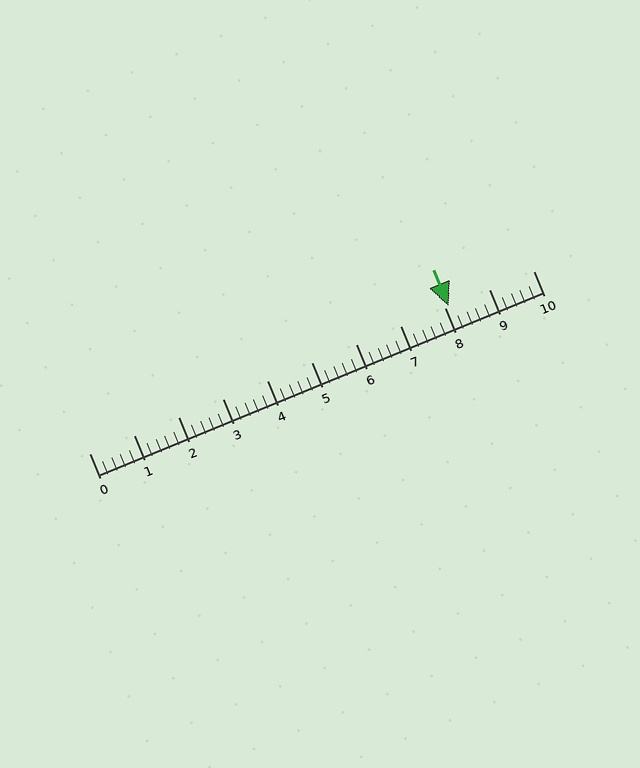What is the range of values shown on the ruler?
The ruler shows values from 0 to 10.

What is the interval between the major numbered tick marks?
The major tick marks are spaced 1 units apart.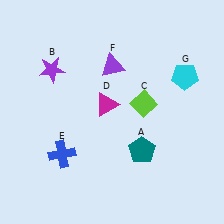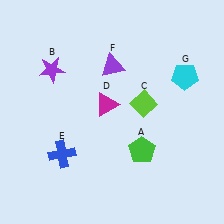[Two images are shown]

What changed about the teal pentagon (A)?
In Image 1, A is teal. In Image 2, it changed to green.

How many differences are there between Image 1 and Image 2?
There is 1 difference between the two images.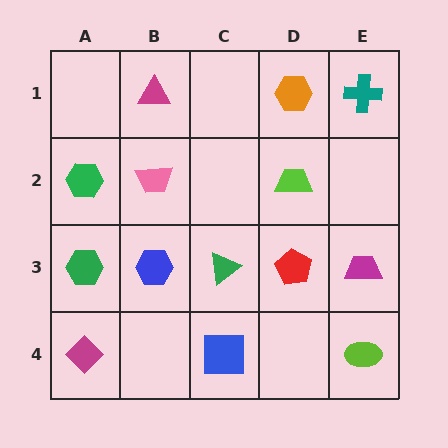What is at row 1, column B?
A magenta triangle.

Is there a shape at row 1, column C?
No, that cell is empty.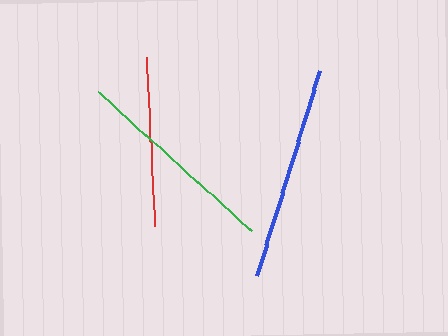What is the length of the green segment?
The green segment is approximately 208 pixels long.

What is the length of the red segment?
The red segment is approximately 169 pixels long.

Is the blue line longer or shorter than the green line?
The blue line is longer than the green line.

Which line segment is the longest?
The blue line is the longest at approximately 214 pixels.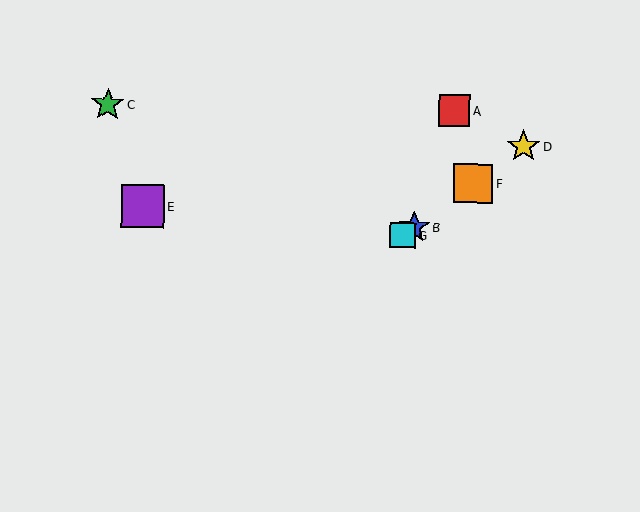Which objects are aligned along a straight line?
Objects B, D, F, G are aligned along a straight line.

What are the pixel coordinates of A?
Object A is at (454, 111).